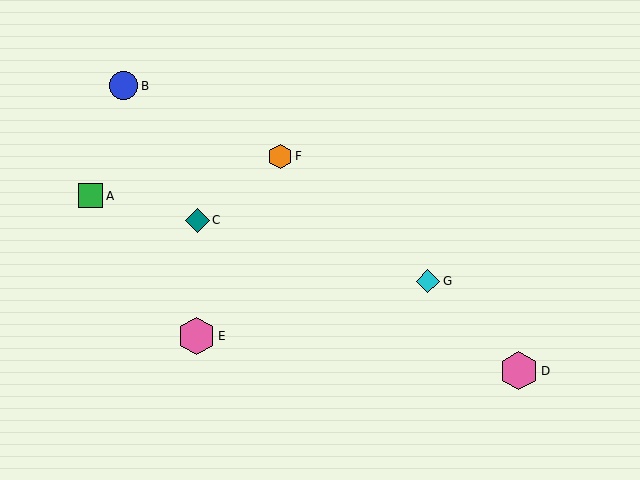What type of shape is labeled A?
Shape A is a green square.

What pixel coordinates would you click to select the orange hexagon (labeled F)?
Click at (280, 156) to select the orange hexagon F.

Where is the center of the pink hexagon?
The center of the pink hexagon is at (519, 371).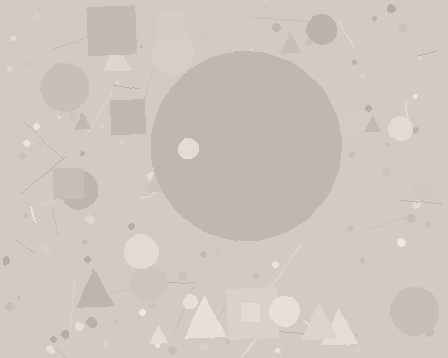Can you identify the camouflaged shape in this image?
The camouflaged shape is a circle.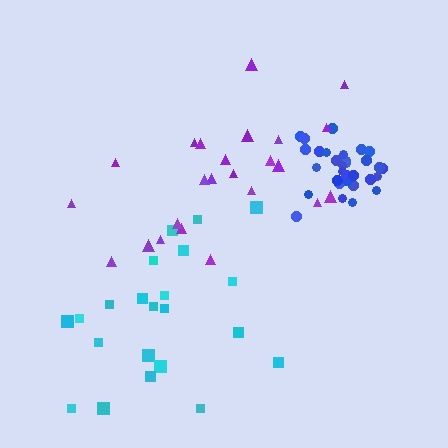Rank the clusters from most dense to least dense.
blue, purple, cyan.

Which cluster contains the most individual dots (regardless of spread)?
Blue (31).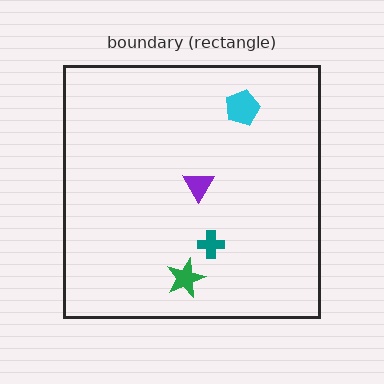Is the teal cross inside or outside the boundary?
Inside.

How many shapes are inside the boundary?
4 inside, 0 outside.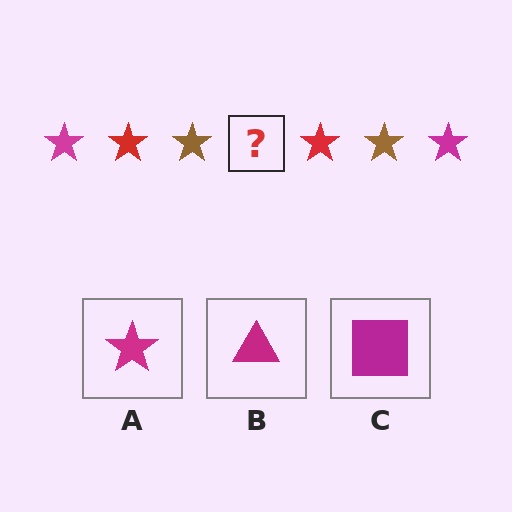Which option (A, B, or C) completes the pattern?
A.